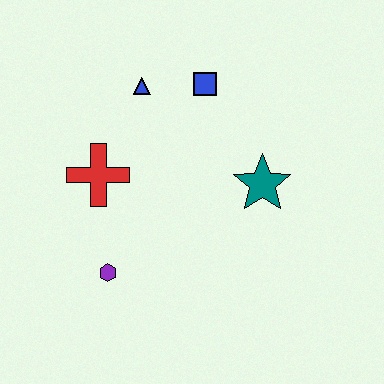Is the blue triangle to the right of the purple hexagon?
Yes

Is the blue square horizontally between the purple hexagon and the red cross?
No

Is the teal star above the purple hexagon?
Yes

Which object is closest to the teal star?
The blue square is closest to the teal star.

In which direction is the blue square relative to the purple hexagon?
The blue square is above the purple hexagon.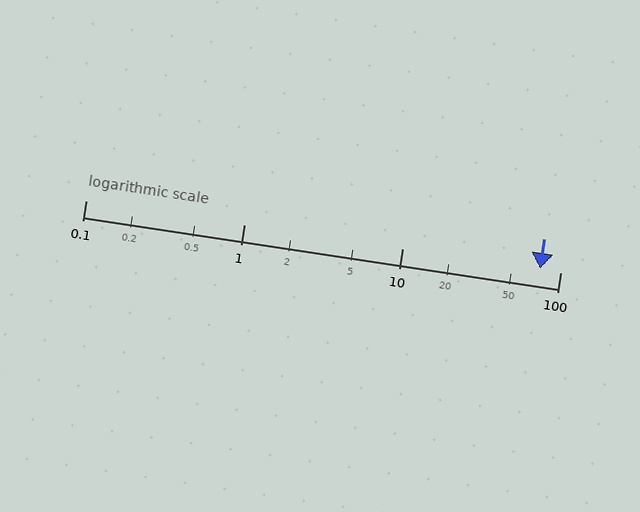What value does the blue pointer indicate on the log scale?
The pointer indicates approximately 74.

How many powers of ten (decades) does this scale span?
The scale spans 3 decades, from 0.1 to 100.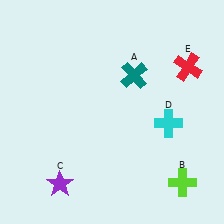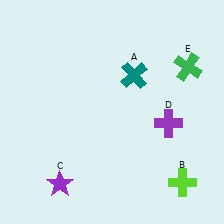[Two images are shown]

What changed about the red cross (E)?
In Image 1, E is red. In Image 2, it changed to green.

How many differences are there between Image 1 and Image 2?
There are 2 differences between the two images.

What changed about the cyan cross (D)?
In Image 1, D is cyan. In Image 2, it changed to purple.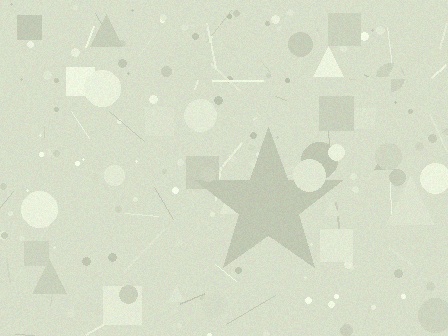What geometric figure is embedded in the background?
A star is embedded in the background.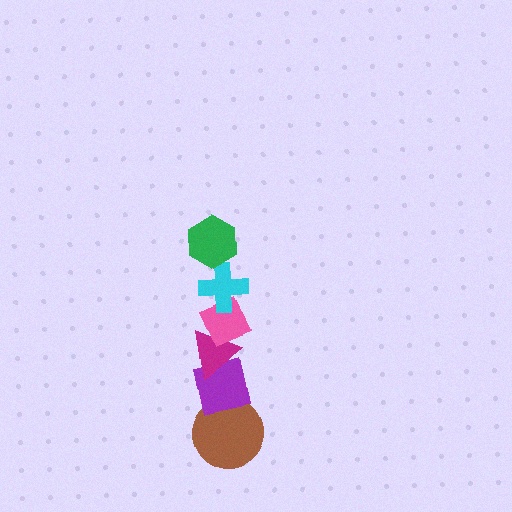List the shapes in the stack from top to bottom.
From top to bottom: the green hexagon, the cyan cross, the pink diamond, the magenta triangle, the purple square, the brown circle.